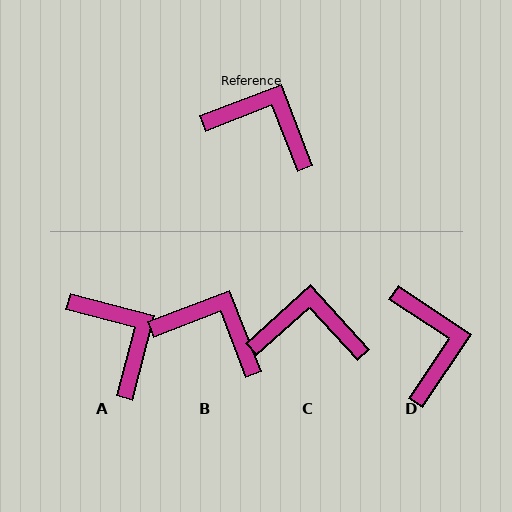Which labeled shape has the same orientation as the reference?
B.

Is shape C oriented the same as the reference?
No, it is off by about 21 degrees.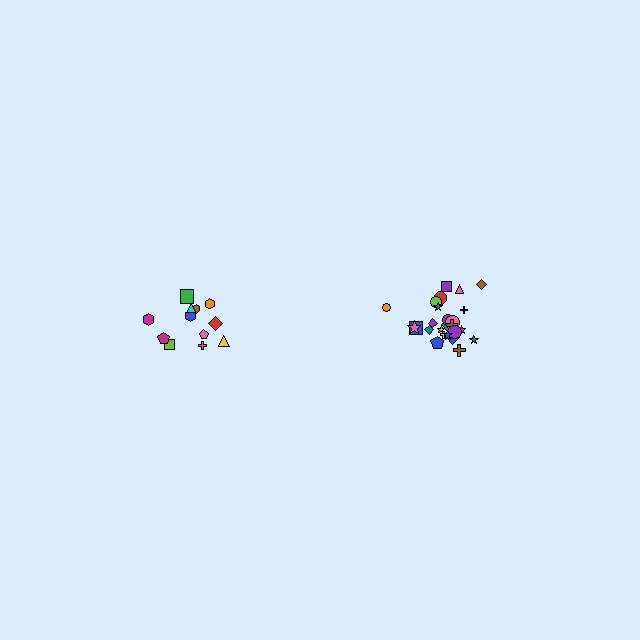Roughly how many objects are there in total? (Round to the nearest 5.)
Roughly 35 objects in total.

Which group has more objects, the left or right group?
The right group.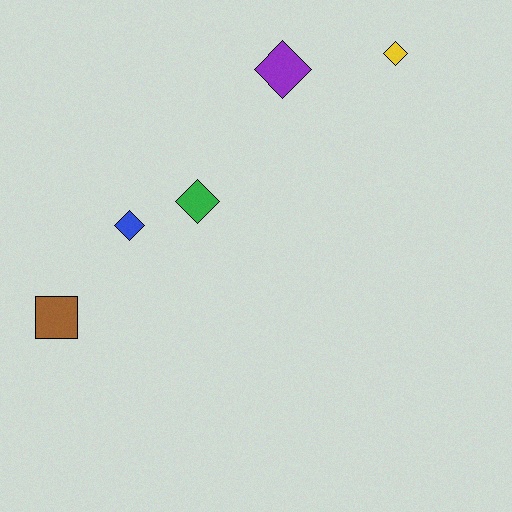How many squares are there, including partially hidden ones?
There is 1 square.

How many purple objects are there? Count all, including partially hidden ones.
There is 1 purple object.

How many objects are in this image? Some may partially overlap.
There are 5 objects.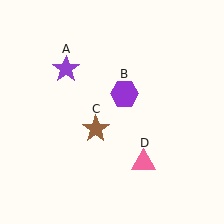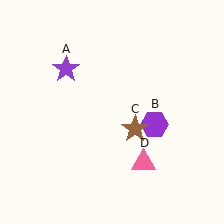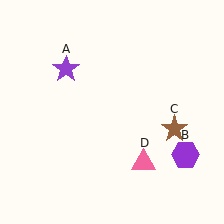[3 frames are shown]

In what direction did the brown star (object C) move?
The brown star (object C) moved right.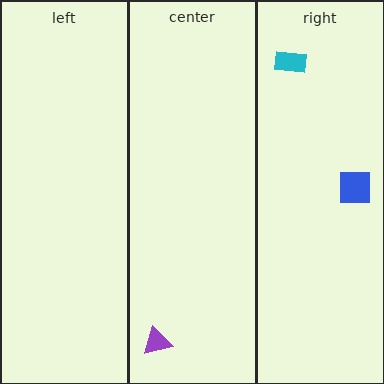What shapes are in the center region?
The purple triangle.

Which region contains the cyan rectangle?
The right region.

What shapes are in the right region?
The blue square, the cyan rectangle.